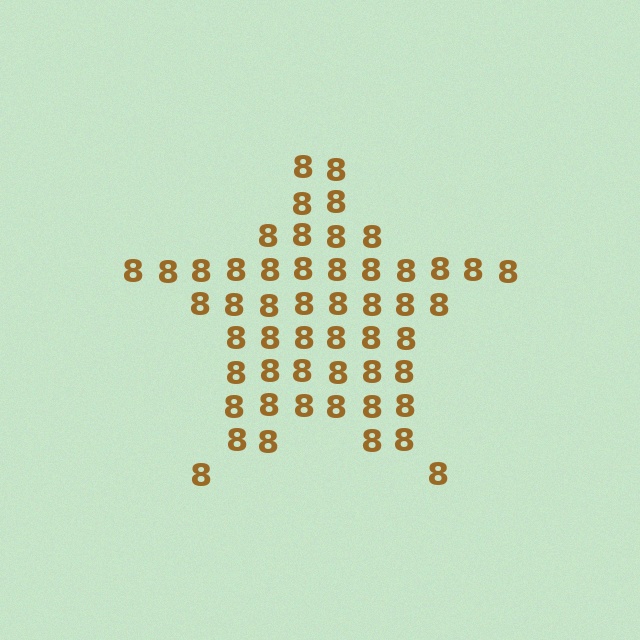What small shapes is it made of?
It is made of small digit 8's.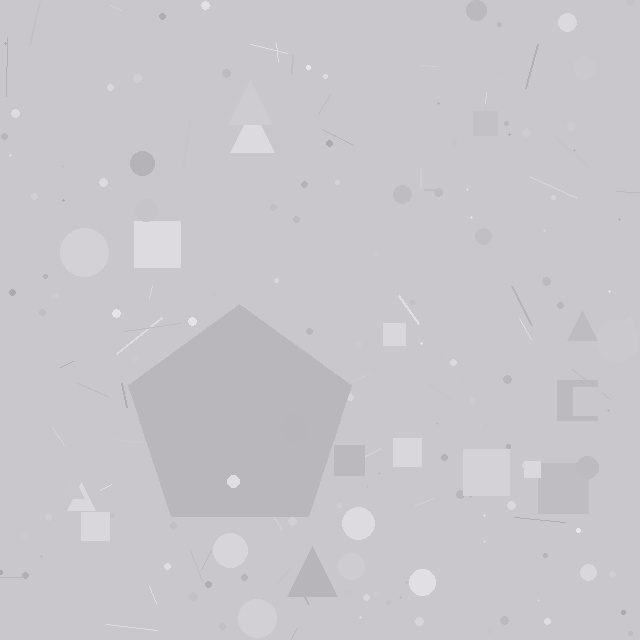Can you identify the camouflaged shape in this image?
The camouflaged shape is a pentagon.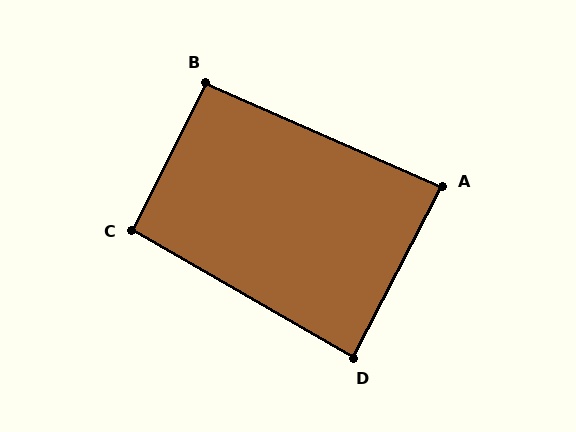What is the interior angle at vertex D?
Approximately 87 degrees (approximately right).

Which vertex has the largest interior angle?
C, at approximately 94 degrees.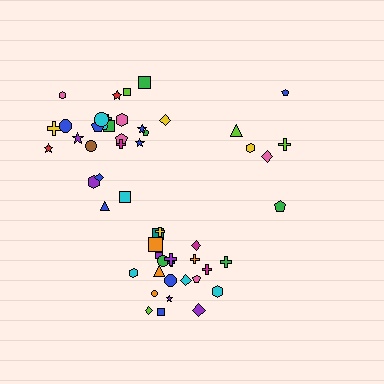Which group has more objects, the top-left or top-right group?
The top-left group.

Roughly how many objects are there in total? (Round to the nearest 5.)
Roughly 55 objects in total.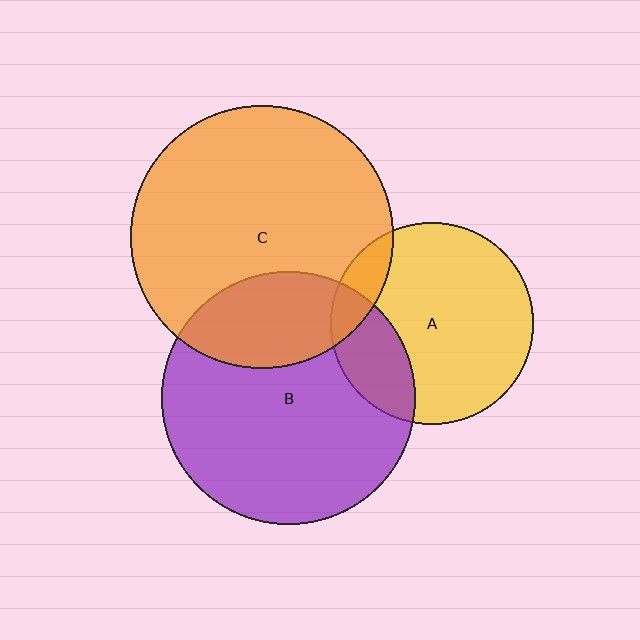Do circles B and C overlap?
Yes.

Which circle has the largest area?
Circle C (orange).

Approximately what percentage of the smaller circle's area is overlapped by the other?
Approximately 25%.